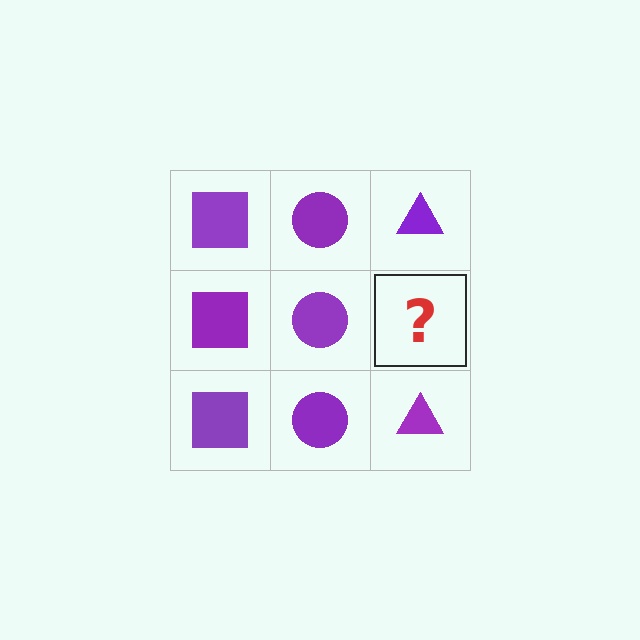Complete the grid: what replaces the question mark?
The question mark should be replaced with a purple triangle.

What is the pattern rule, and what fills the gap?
The rule is that each column has a consistent shape. The gap should be filled with a purple triangle.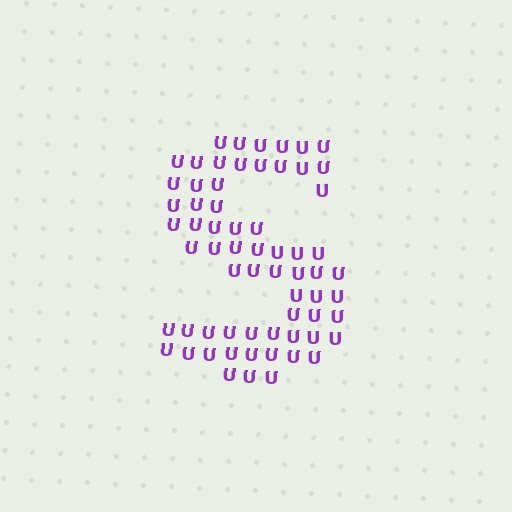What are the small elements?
The small elements are letter U's.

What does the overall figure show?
The overall figure shows the letter S.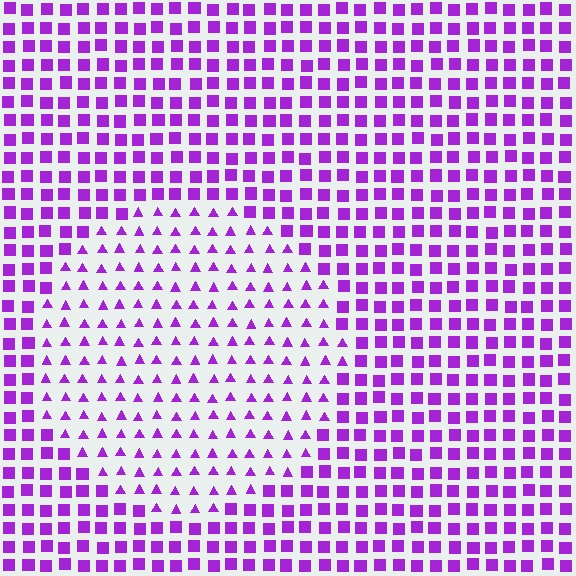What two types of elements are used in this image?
The image uses triangles inside the circle region and squares outside it.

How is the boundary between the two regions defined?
The boundary is defined by a change in element shape: triangles inside vs. squares outside. All elements share the same color and spacing.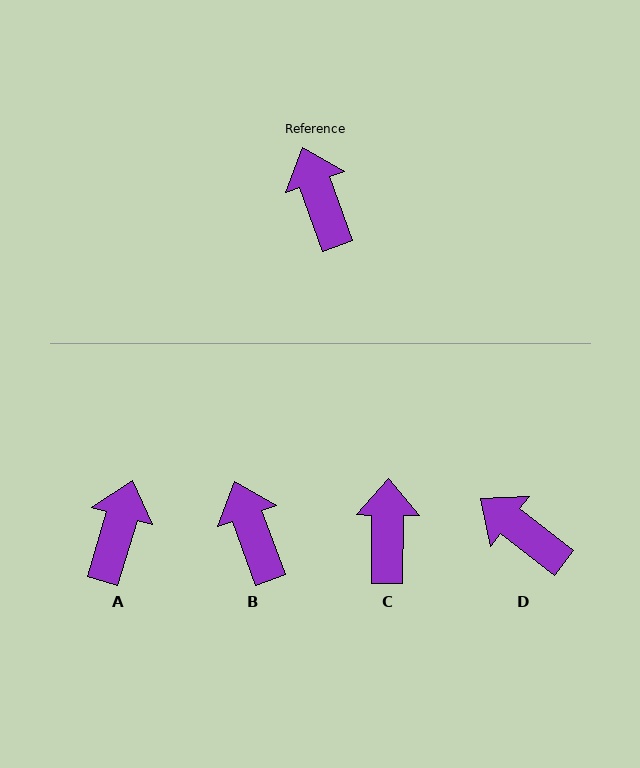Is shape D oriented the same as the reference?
No, it is off by about 33 degrees.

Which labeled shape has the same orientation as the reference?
B.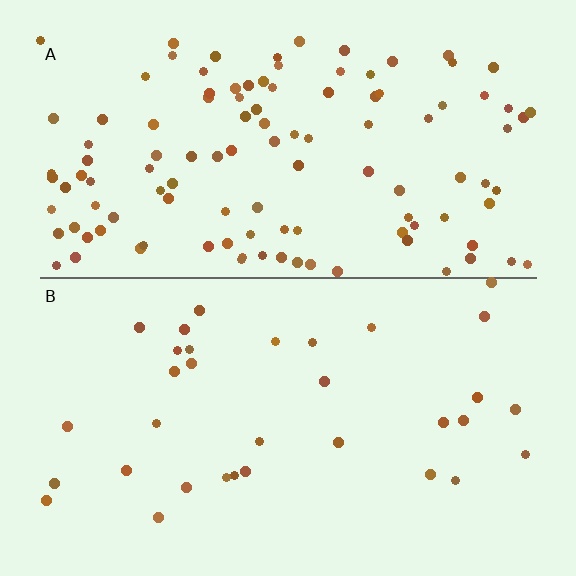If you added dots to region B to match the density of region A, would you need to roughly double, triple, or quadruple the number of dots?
Approximately triple.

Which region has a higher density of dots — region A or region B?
A (the top).